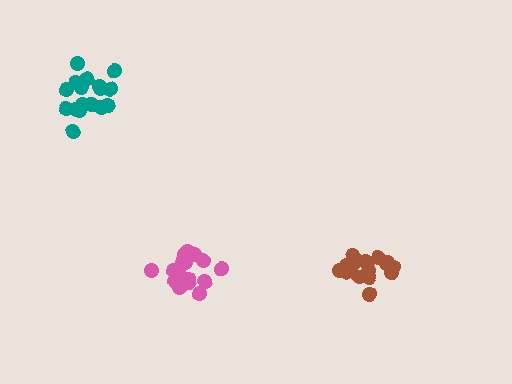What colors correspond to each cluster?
The clusters are colored: pink, brown, teal.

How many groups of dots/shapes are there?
There are 3 groups.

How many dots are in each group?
Group 1: 19 dots, Group 2: 19 dots, Group 3: 18 dots (56 total).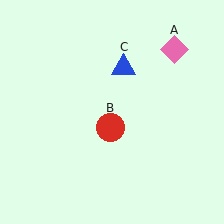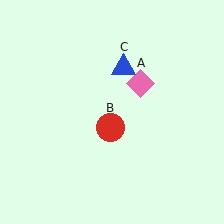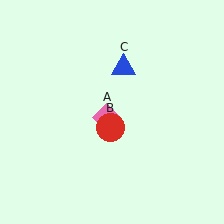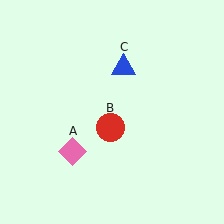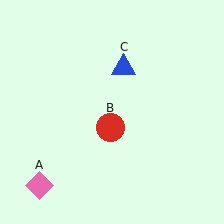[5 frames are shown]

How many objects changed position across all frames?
1 object changed position: pink diamond (object A).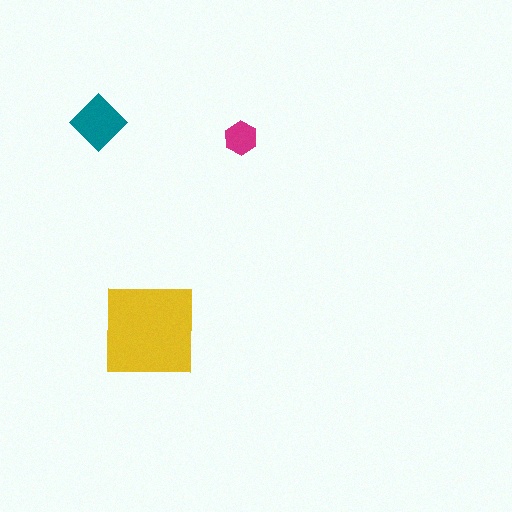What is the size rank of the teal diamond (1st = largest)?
2nd.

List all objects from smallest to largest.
The magenta hexagon, the teal diamond, the yellow square.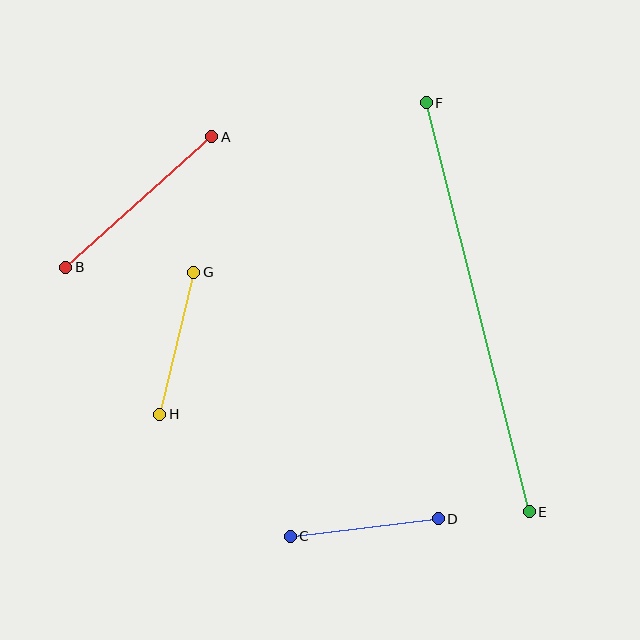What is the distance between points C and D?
The distance is approximately 149 pixels.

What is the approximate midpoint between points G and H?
The midpoint is at approximately (177, 343) pixels.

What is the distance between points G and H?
The distance is approximately 146 pixels.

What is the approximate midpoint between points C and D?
The midpoint is at approximately (364, 527) pixels.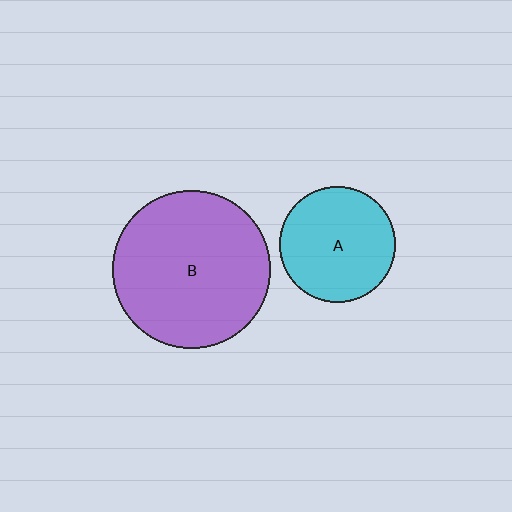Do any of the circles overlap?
No, none of the circles overlap.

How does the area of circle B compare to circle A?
Approximately 1.9 times.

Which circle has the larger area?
Circle B (purple).